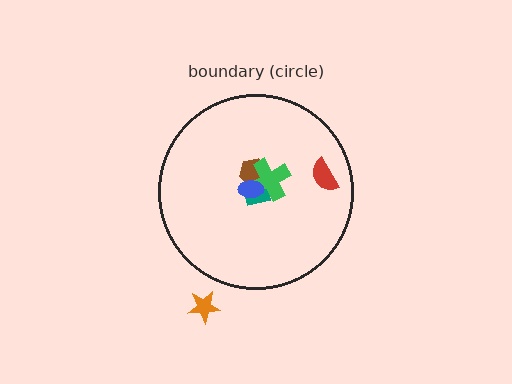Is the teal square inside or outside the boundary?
Inside.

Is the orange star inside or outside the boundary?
Outside.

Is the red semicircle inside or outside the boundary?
Inside.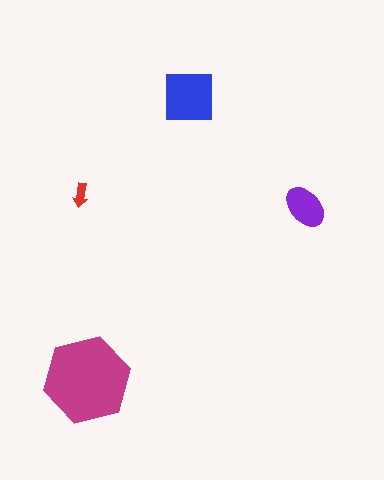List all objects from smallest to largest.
The red arrow, the purple ellipse, the blue square, the magenta hexagon.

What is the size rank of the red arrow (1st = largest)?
4th.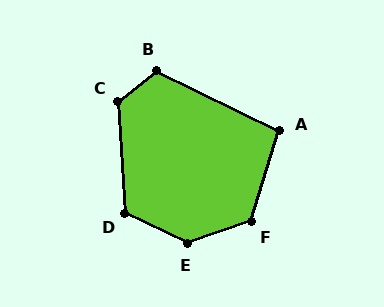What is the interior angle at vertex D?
Approximately 119 degrees (obtuse).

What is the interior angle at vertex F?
Approximately 126 degrees (obtuse).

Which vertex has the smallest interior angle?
A, at approximately 99 degrees.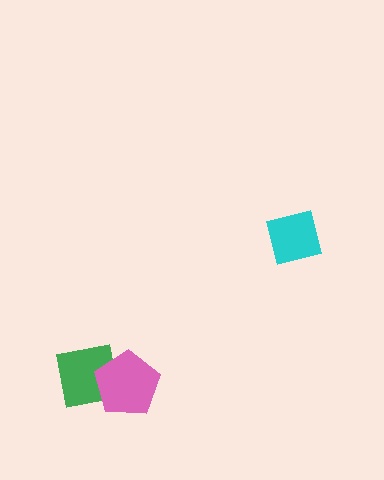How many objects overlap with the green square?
1 object overlaps with the green square.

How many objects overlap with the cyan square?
0 objects overlap with the cyan square.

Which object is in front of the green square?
The pink pentagon is in front of the green square.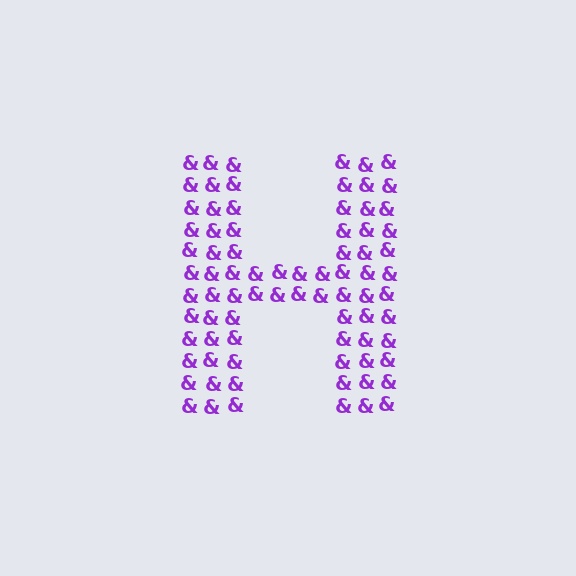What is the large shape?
The large shape is the letter H.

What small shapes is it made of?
It is made of small ampersands.